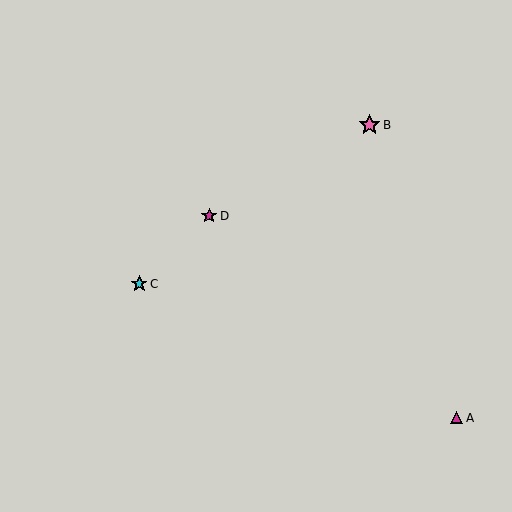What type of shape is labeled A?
Shape A is a magenta triangle.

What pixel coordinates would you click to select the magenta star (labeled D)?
Click at (209, 216) to select the magenta star D.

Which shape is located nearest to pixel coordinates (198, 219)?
The magenta star (labeled D) at (209, 216) is nearest to that location.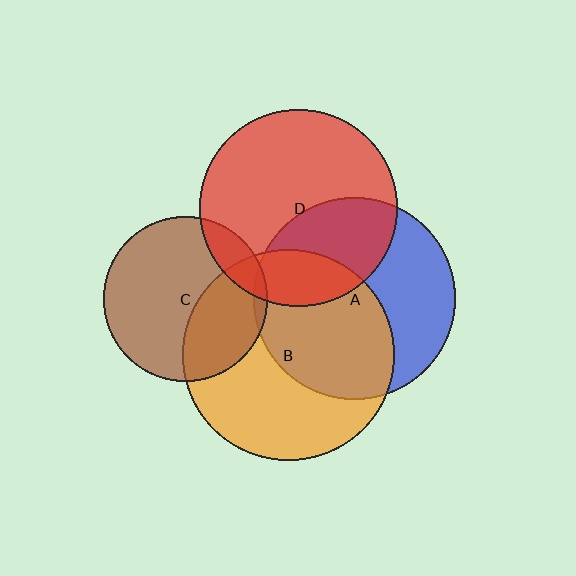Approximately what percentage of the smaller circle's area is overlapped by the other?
Approximately 5%.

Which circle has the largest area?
Circle B (orange).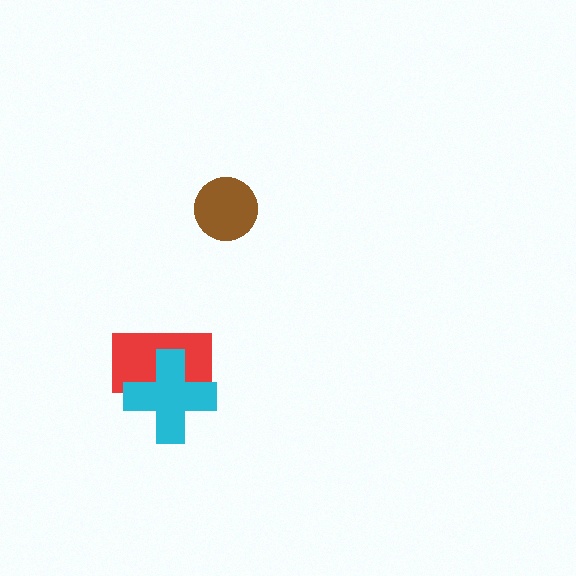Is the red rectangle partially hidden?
Yes, it is partially covered by another shape.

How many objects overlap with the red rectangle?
1 object overlaps with the red rectangle.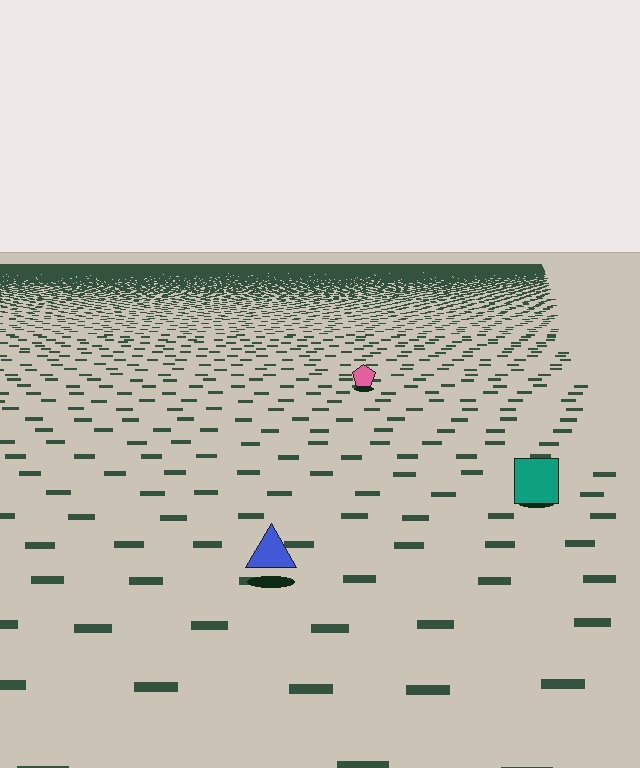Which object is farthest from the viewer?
The pink pentagon is farthest from the viewer. It appears smaller and the ground texture around it is denser.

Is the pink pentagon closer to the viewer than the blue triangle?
No. The blue triangle is closer — you can tell from the texture gradient: the ground texture is coarser near it.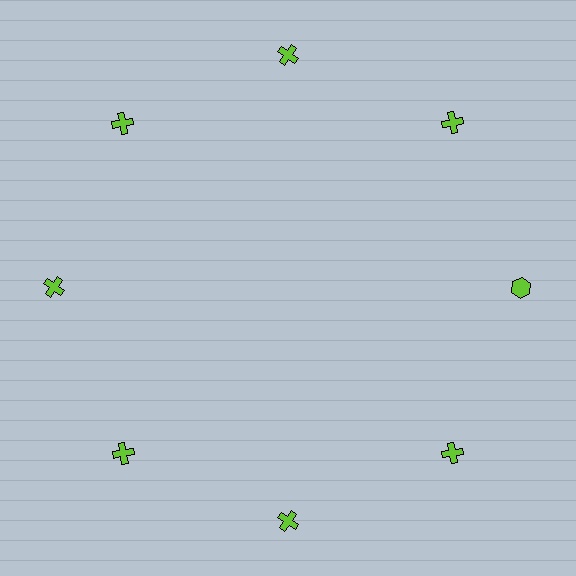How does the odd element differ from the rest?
It has a different shape: hexagon instead of cross.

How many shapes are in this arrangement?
There are 8 shapes arranged in a ring pattern.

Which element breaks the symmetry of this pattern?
The lime hexagon at roughly the 3 o'clock position breaks the symmetry. All other shapes are lime crosses.